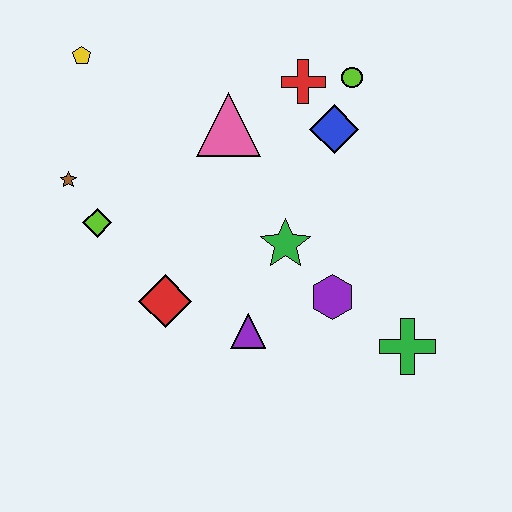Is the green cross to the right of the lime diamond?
Yes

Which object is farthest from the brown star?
The green cross is farthest from the brown star.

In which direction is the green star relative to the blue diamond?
The green star is below the blue diamond.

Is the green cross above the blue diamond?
No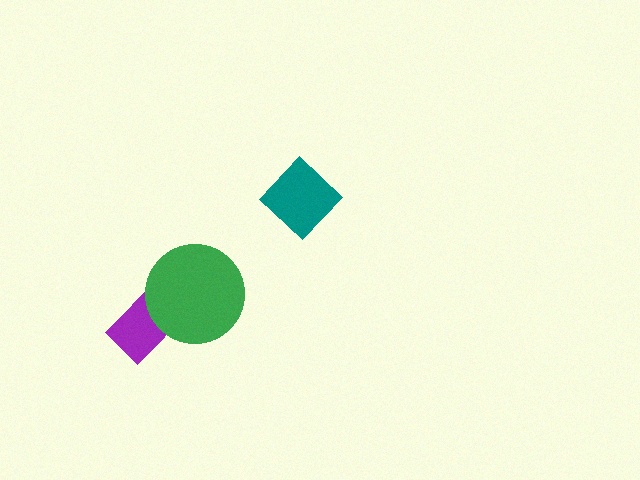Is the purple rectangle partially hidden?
Yes, it is partially covered by another shape.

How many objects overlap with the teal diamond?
0 objects overlap with the teal diamond.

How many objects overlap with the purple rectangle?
1 object overlaps with the purple rectangle.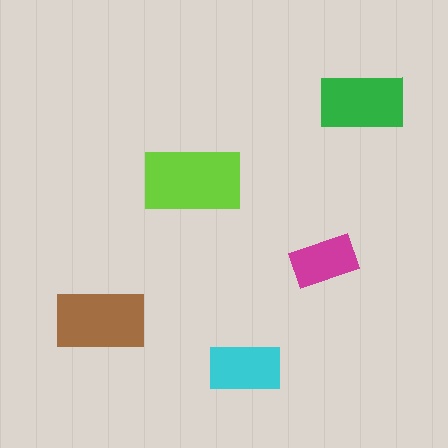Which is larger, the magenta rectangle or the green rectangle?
The green one.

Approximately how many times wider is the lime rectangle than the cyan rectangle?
About 1.5 times wider.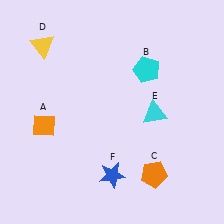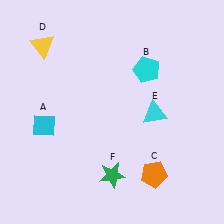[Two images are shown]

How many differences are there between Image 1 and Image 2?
There are 2 differences between the two images.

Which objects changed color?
A changed from orange to cyan. F changed from blue to green.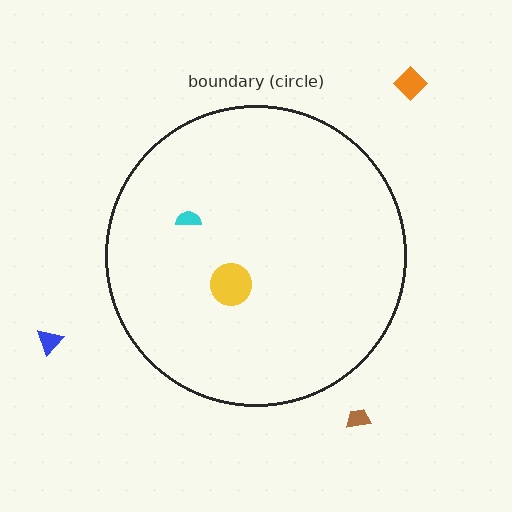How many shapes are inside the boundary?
2 inside, 3 outside.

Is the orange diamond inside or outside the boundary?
Outside.